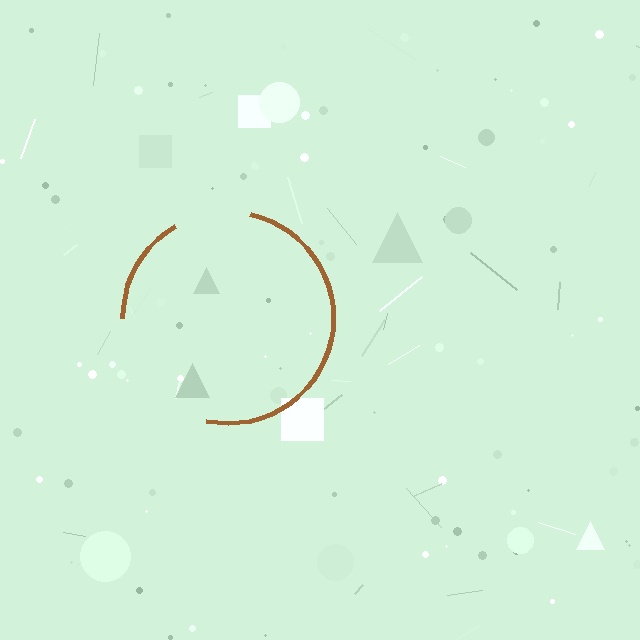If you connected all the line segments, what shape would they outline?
They would outline a circle.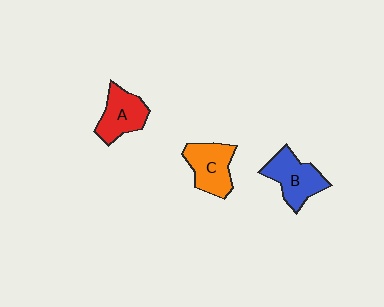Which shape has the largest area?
Shape B (blue).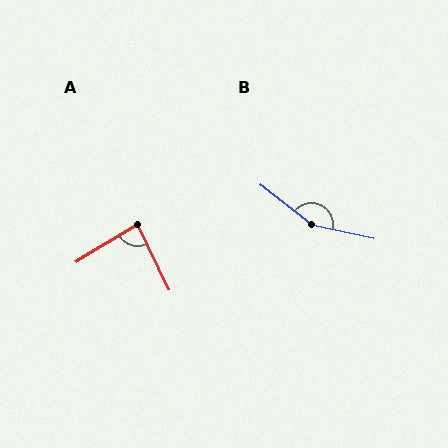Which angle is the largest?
B, at approximately 154 degrees.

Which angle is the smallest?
A, at approximately 84 degrees.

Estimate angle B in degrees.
Approximately 154 degrees.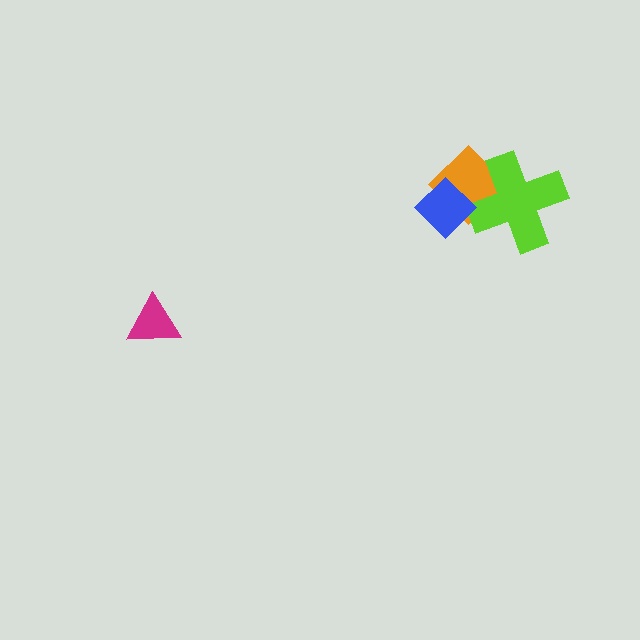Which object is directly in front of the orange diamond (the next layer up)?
The lime cross is directly in front of the orange diamond.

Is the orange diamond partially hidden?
Yes, it is partially covered by another shape.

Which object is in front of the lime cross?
The blue diamond is in front of the lime cross.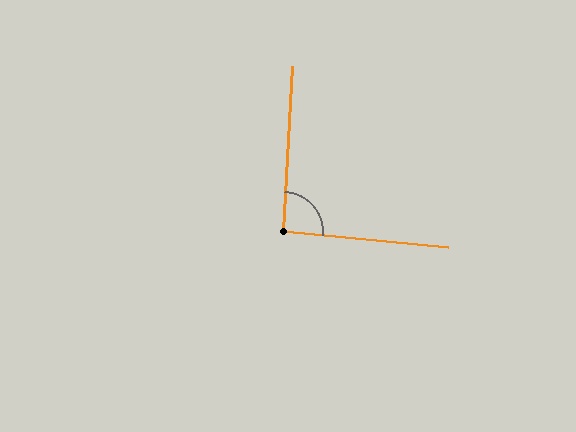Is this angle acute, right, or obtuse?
It is approximately a right angle.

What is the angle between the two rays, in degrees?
Approximately 92 degrees.